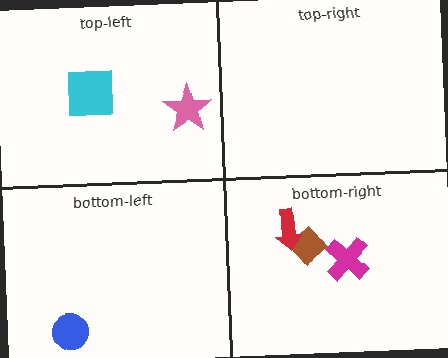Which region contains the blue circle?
The bottom-left region.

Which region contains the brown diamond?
The bottom-right region.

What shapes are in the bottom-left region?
The blue circle.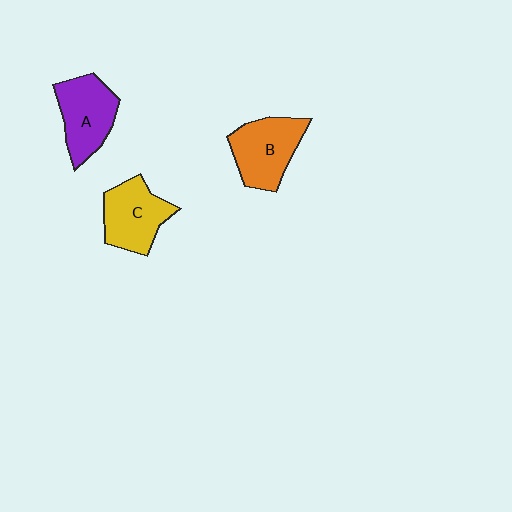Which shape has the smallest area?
Shape C (yellow).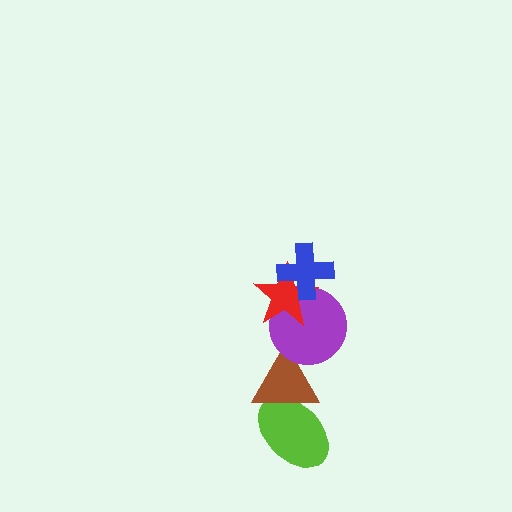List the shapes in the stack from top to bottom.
From top to bottom: the blue cross, the red star, the purple circle, the brown triangle, the lime ellipse.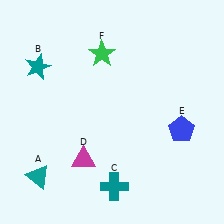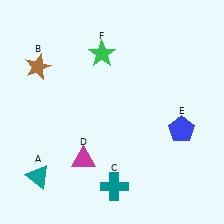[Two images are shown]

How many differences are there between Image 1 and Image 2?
There is 1 difference between the two images.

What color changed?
The star (B) changed from teal in Image 1 to brown in Image 2.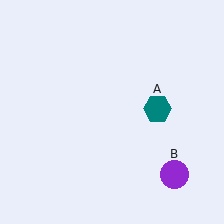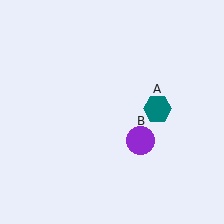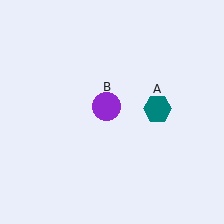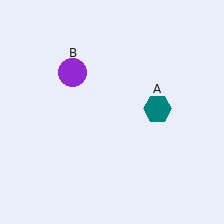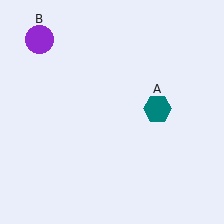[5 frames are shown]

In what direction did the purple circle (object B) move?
The purple circle (object B) moved up and to the left.